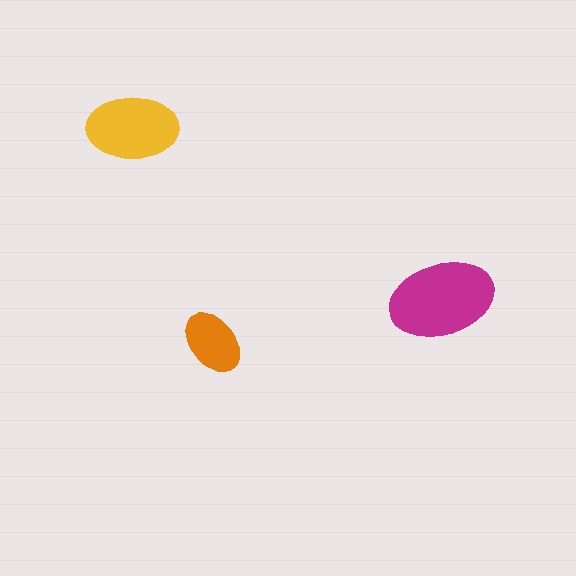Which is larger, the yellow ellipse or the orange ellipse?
The yellow one.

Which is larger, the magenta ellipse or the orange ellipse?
The magenta one.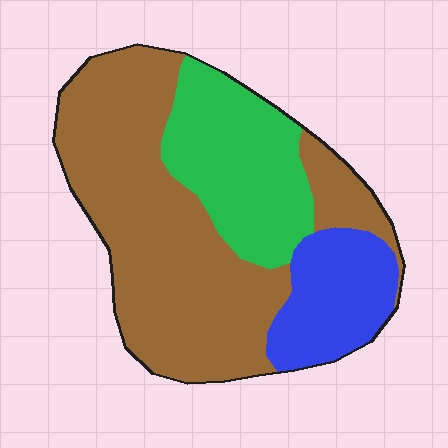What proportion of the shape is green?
Green covers about 25% of the shape.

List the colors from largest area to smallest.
From largest to smallest: brown, green, blue.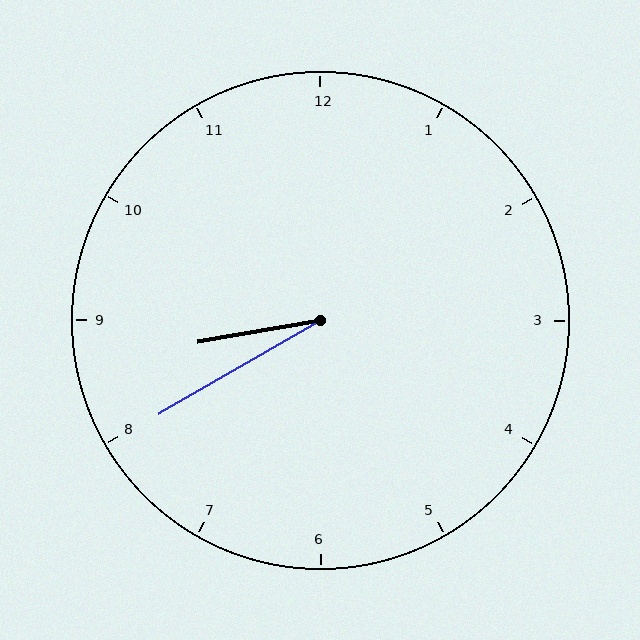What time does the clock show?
8:40.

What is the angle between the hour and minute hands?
Approximately 20 degrees.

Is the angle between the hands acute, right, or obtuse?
It is acute.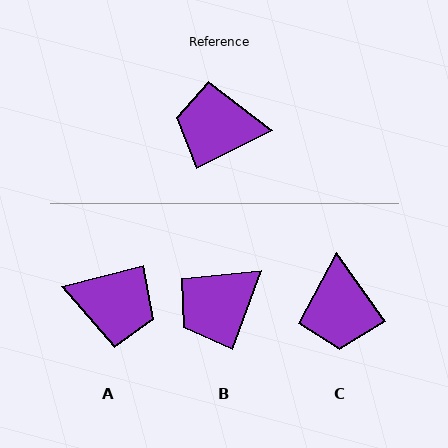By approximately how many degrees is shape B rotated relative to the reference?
Approximately 44 degrees counter-clockwise.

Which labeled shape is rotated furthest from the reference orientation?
A, about 168 degrees away.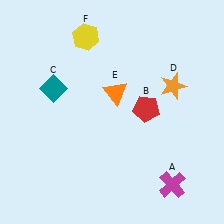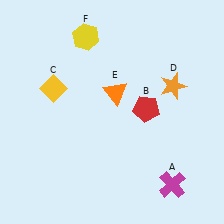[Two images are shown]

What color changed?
The diamond (C) changed from teal in Image 1 to yellow in Image 2.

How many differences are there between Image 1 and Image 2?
There is 1 difference between the two images.